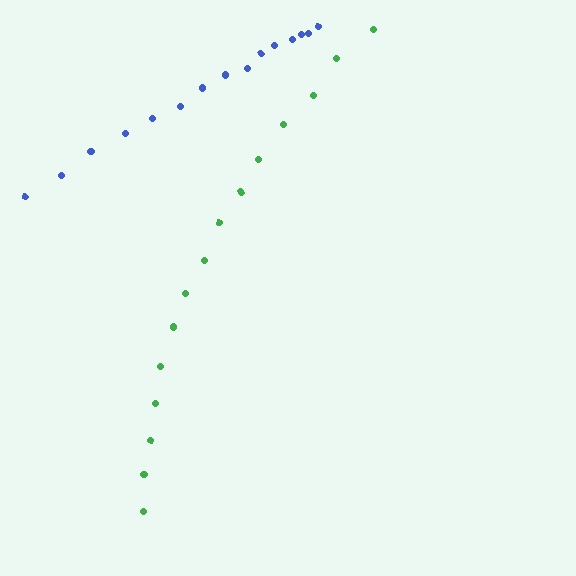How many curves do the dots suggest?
There are 2 distinct paths.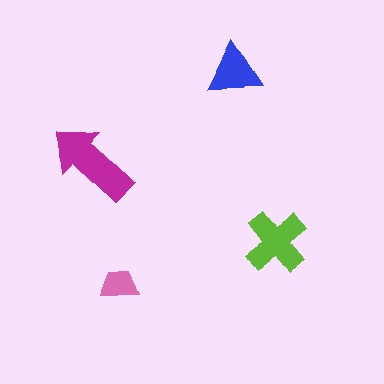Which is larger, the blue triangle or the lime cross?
The lime cross.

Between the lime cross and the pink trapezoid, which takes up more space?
The lime cross.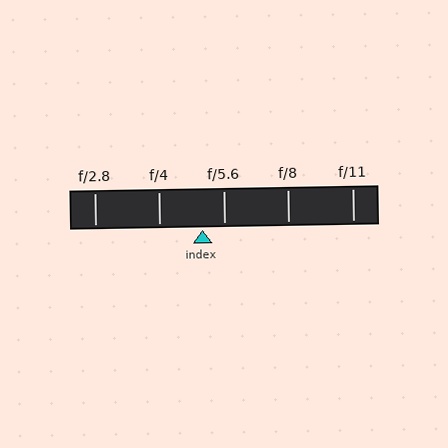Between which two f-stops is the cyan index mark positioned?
The index mark is between f/4 and f/5.6.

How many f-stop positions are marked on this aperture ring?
There are 5 f-stop positions marked.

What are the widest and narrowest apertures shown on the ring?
The widest aperture shown is f/2.8 and the narrowest is f/11.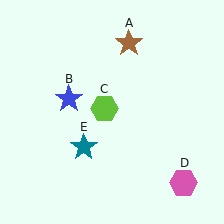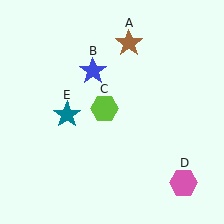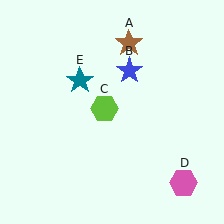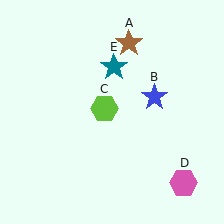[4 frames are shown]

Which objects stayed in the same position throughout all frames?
Brown star (object A) and lime hexagon (object C) and pink hexagon (object D) remained stationary.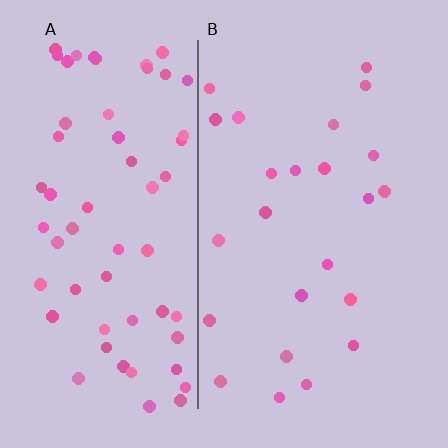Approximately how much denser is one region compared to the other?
Approximately 2.6× — region A over region B.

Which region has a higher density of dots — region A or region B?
A (the left).